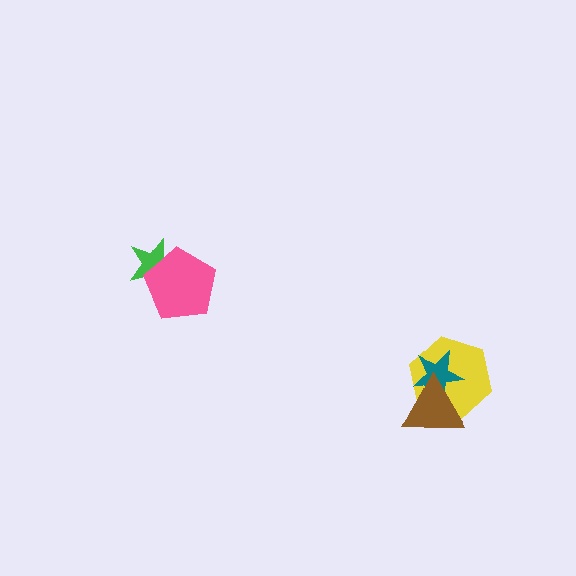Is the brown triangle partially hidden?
No, no other shape covers it.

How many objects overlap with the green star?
1 object overlaps with the green star.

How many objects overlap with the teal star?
2 objects overlap with the teal star.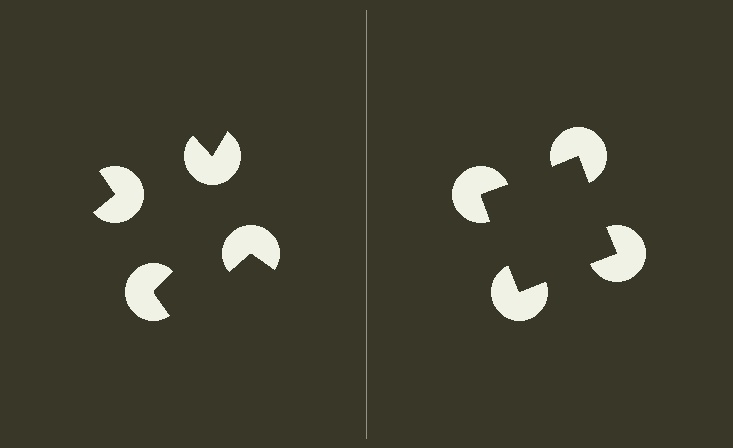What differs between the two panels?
The pac-man discs are positioned identically on both sides; only the wedge orientations differ. On the right they align to a square; on the left they are misaligned.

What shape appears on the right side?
An illusory square.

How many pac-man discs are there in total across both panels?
8 — 4 on each side.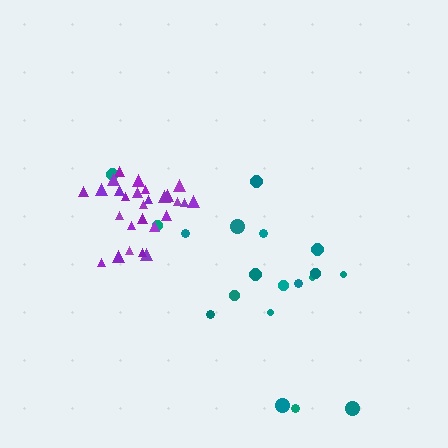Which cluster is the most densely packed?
Purple.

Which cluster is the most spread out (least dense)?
Teal.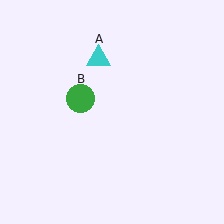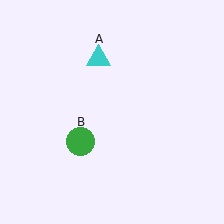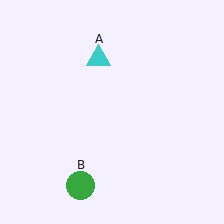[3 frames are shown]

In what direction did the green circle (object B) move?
The green circle (object B) moved down.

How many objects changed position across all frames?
1 object changed position: green circle (object B).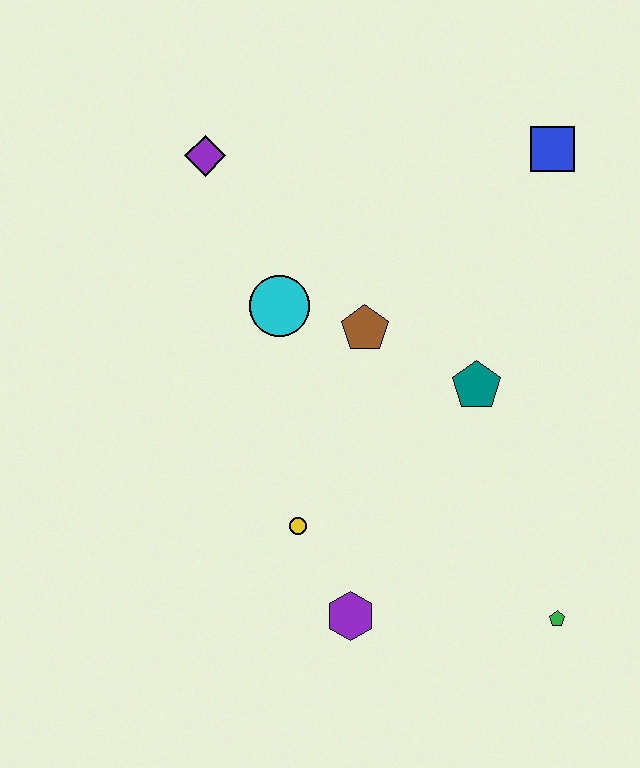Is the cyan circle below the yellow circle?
No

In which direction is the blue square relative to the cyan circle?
The blue square is to the right of the cyan circle.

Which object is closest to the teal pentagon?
The brown pentagon is closest to the teal pentagon.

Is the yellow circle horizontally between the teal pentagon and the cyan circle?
Yes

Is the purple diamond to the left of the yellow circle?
Yes